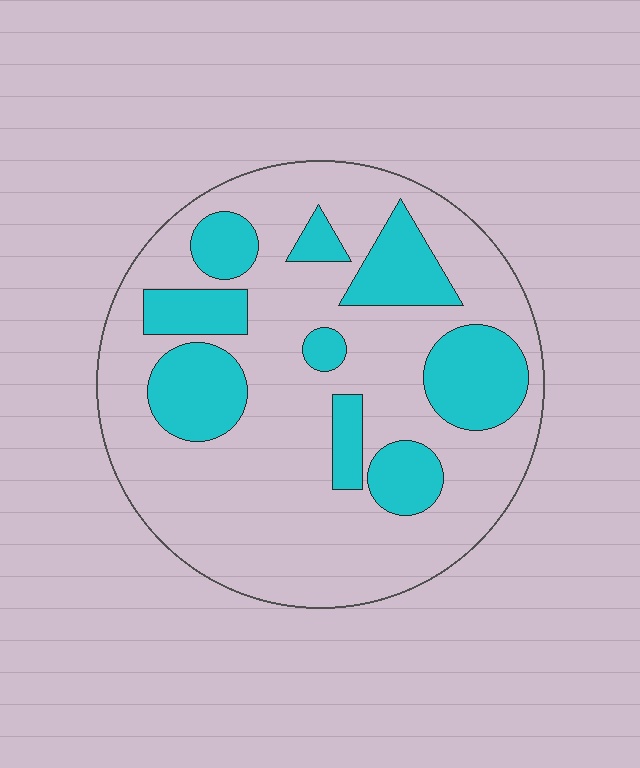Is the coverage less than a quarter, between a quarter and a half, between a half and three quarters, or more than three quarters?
Between a quarter and a half.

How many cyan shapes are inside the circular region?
9.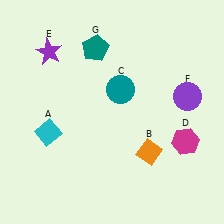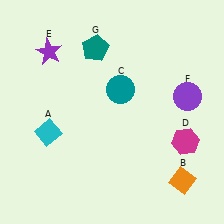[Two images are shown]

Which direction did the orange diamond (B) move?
The orange diamond (B) moved right.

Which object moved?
The orange diamond (B) moved right.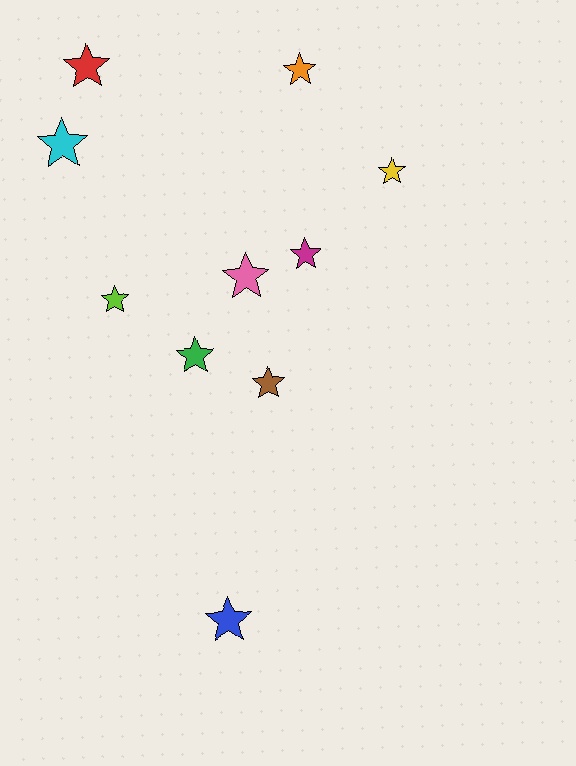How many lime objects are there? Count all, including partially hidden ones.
There is 1 lime object.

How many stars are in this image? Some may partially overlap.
There are 10 stars.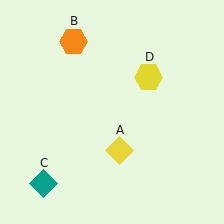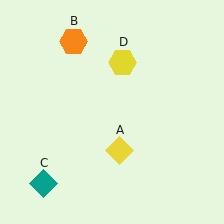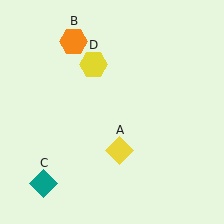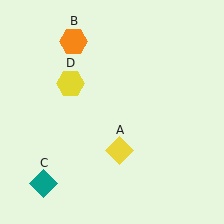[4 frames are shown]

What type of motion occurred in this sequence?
The yellow hexagon (object D) rotated counterclockwise around the center of the scene.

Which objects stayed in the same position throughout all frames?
Yellow diamond (object A) and orange hexagon (object B) and teal diamond (object C) remained stationary.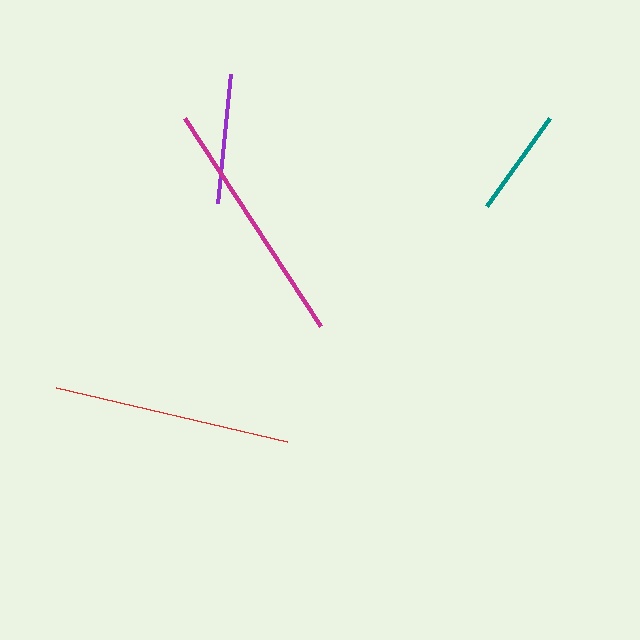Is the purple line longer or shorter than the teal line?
The purple line is longer than the teal line.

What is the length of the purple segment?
The purple segment is approximately 130 pixels long.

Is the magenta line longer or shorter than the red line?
The magenta line is longer than the red line.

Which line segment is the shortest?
The teal line is the shortest at approximately 108 pixels.